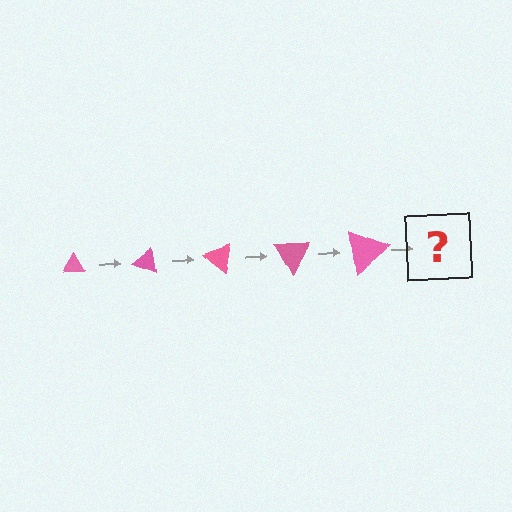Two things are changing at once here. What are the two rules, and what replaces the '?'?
The two rules are that the triangle grows larger each step and it rotates 20 degrees each step. The '?' should be a triangle, larger than the previous one and rotated 100 degrees from the start.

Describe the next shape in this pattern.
It should be a triangle, larger than the previous one and rotated 100 degrees from the start.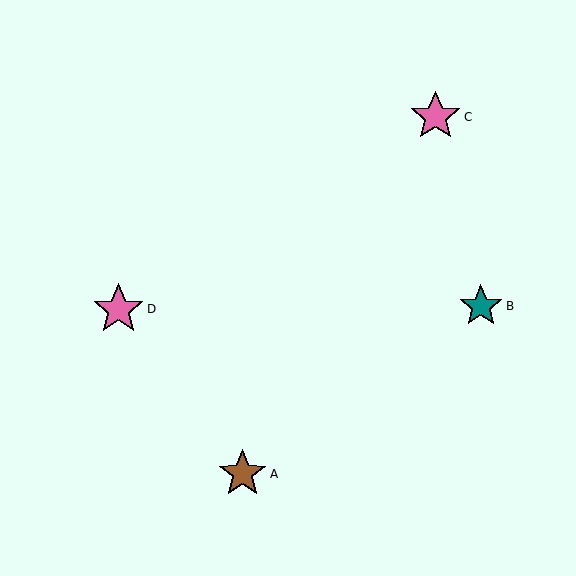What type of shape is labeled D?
Shape D is a pink star.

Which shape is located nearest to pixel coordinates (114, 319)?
The pink star (labeled D) at (118, 309) is nearest to that location.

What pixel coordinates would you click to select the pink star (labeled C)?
Click at (435, 117) to select the pink star C.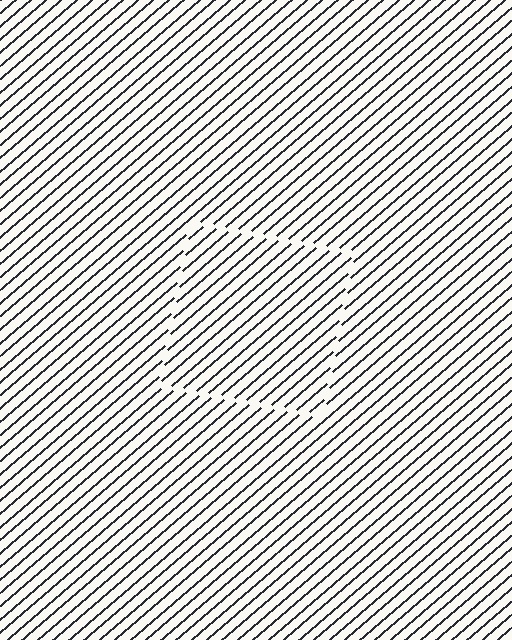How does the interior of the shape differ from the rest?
The interior of the shape contains the same grating, shifted by half a period — the contour is defined by the phase discontinuity where line-ends from the inner and outer gratings abut.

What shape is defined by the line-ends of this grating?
An illusory square. The interior of the shape contains the same grating, shifted by half a period — the contour is defined by the phase discontinuity where line-ends from the inner and outer gratings abut.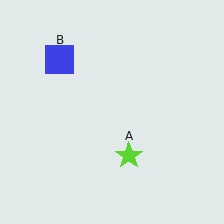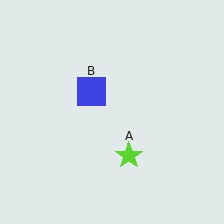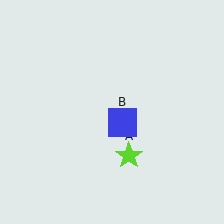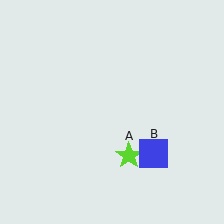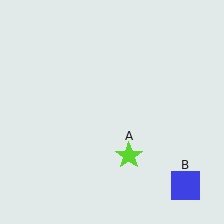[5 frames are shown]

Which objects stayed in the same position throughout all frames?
Lime star (object A) remained stationary.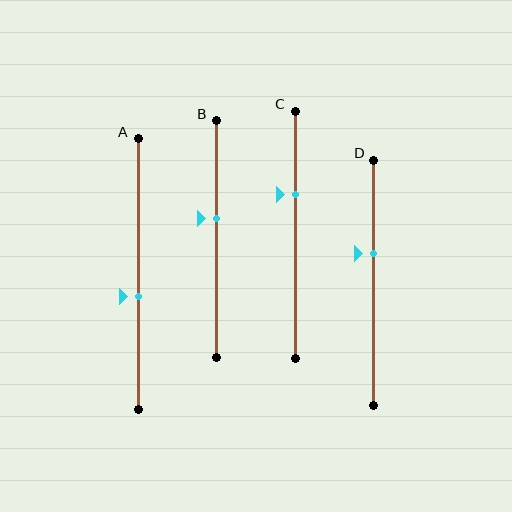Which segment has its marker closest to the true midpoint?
Segment A has its marker closest to the true midpoint.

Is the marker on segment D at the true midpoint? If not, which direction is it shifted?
No, the marker on segment D is shifted upward by about 12% of the segment length.